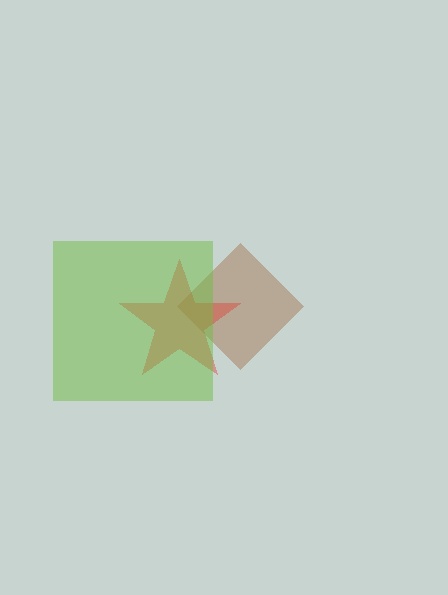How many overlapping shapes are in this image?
There are 3 overlapping shapes in the image.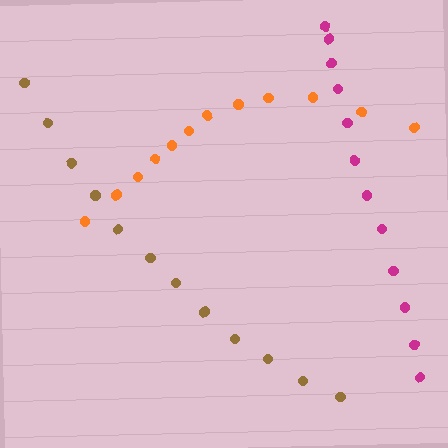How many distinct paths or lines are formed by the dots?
There are 3 distinct paths.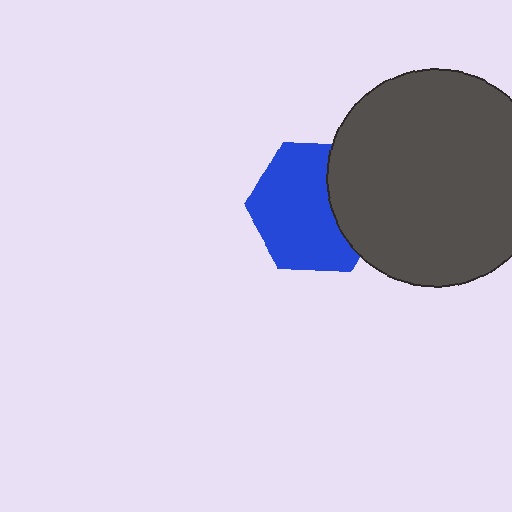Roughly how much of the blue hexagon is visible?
Most of it is visible (roughly 68%).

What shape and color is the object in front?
The object in front is a dark gray circle.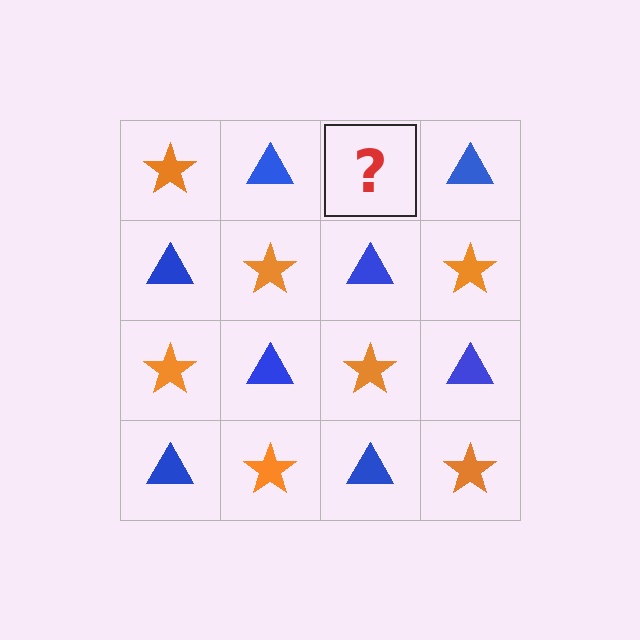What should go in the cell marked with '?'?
The missing cell should contain an orange star.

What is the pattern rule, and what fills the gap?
The rule is that it alternates orange star and blue triangle in a checkerboard pattern. The gap should be filled with an orange star.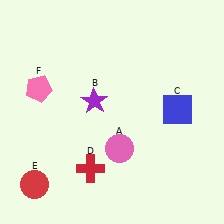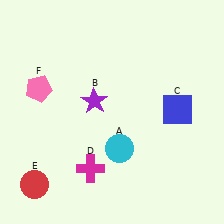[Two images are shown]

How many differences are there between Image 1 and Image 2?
There are 2 differences between the two images.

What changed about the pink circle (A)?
In Image 1, A is pink. In Image 2, it changed to cyan.